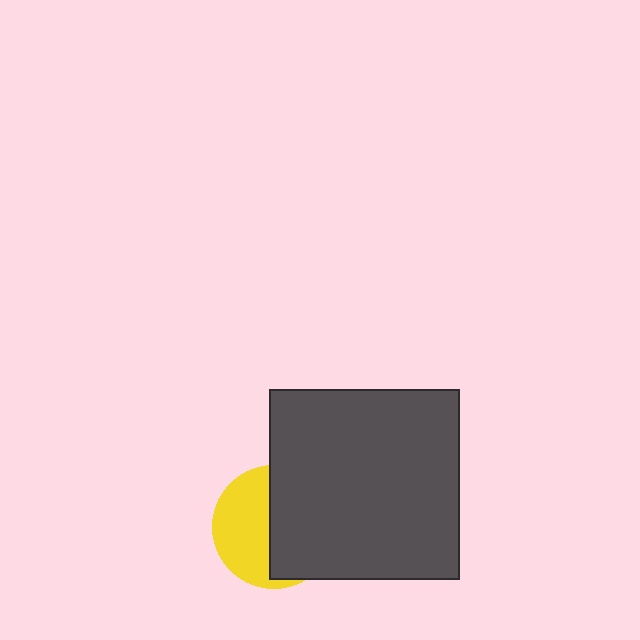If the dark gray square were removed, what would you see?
You would see the complete yellow circle.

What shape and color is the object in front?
The object in front is a dark gray square.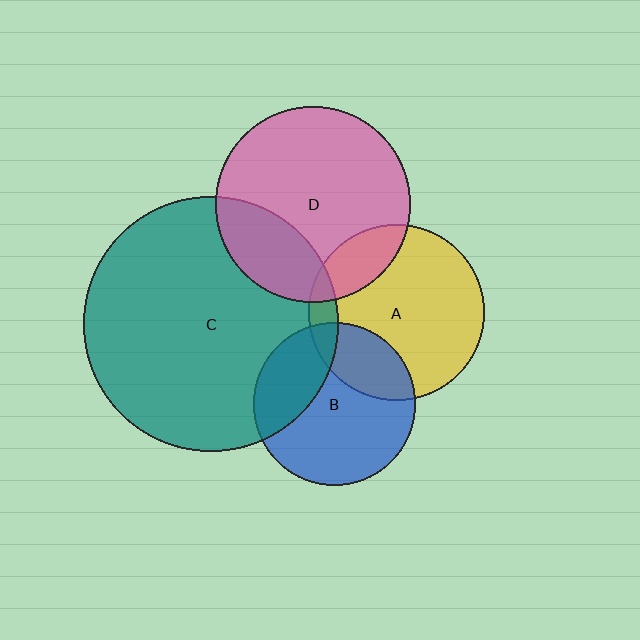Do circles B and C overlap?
Yes.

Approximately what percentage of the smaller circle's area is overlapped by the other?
Approximately 30%.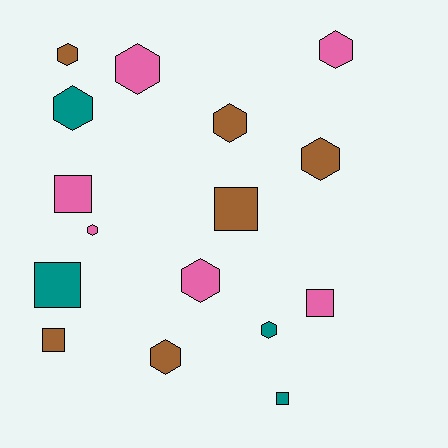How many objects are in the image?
There are 16 objects.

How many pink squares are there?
There are 2 pink squares.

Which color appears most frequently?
Pink, with 6 objects.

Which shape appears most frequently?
Hexagon, with 10 objects.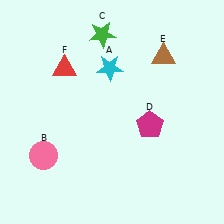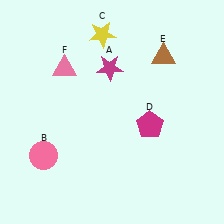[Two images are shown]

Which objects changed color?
A changed from cyan to magenta. C changed from green to yellow. F changed from red to pink.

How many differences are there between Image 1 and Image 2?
There are 3 differences between the two images.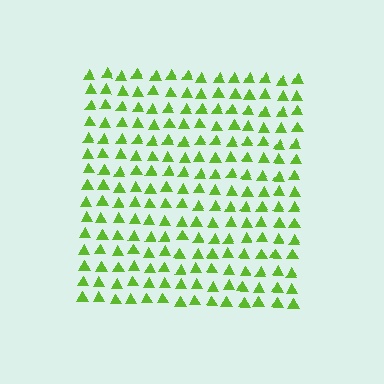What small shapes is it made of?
It is made of small triangles.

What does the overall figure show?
The overall figure shows a square.